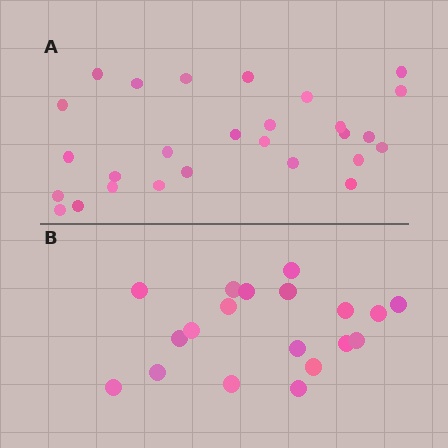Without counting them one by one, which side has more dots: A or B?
Region A (the top region) has more dots.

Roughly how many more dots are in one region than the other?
Region A has roughly 8 or so more dots than region B.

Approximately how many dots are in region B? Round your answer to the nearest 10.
About 20 dots. (The exact count is 19, which rounds to 20.)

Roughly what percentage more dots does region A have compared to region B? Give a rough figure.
About 40% more.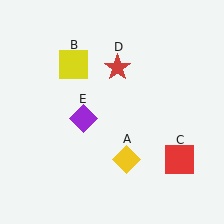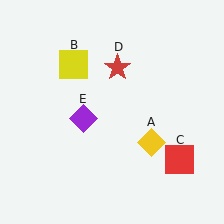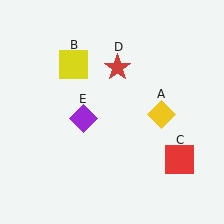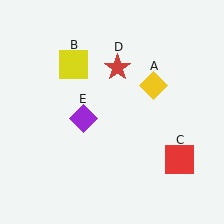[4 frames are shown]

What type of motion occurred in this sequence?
The yellow diamond (object A) rotated counterclockwise around the center of the scene.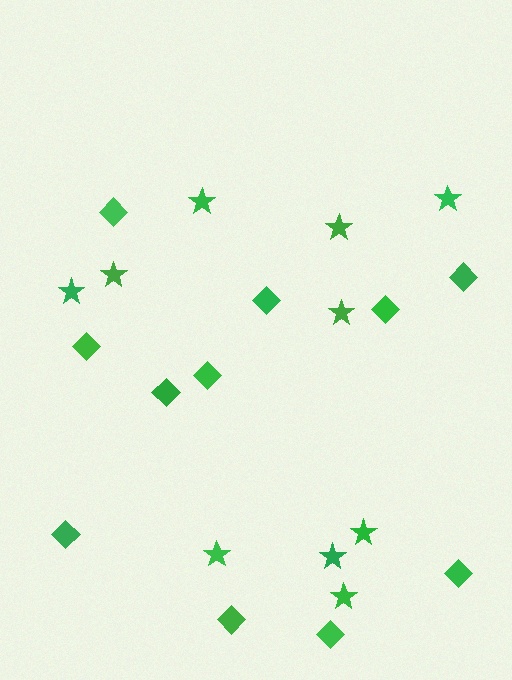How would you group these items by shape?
There are 2 groups: one group of stars (10) and one group of diamonds (11).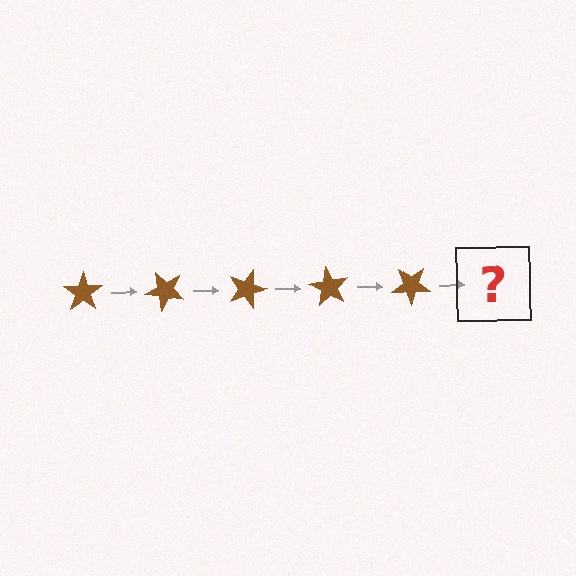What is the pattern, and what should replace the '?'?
The pattern is that the star rotates 45 degrees each step. The '?' should be a brown star rotated 225 degrees.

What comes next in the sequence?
The next element should be a brown star rotated 225 degrees.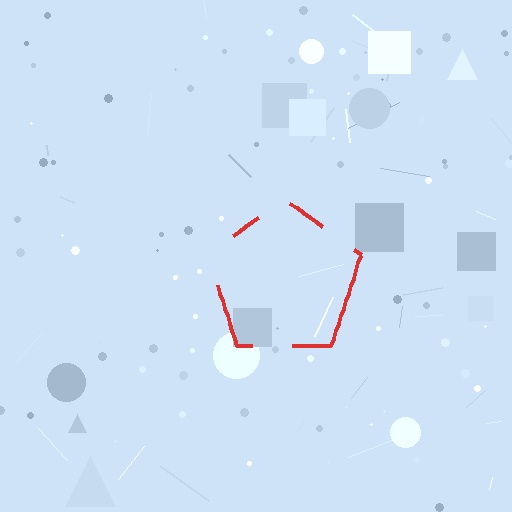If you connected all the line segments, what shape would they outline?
They would outline a pentagon.